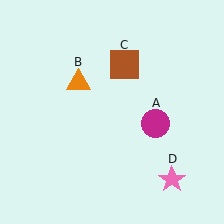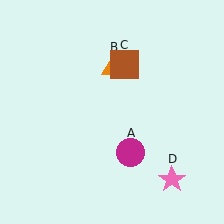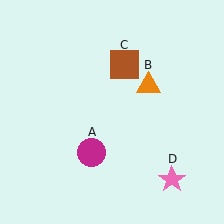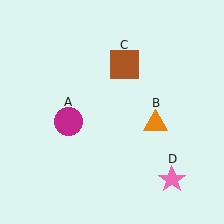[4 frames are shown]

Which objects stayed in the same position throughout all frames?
Brown square (object C) and pink star (object D) remained stationary.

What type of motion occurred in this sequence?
The magenta circle (object A), orange triangle (object B) rotated clockwise around the center of the scene.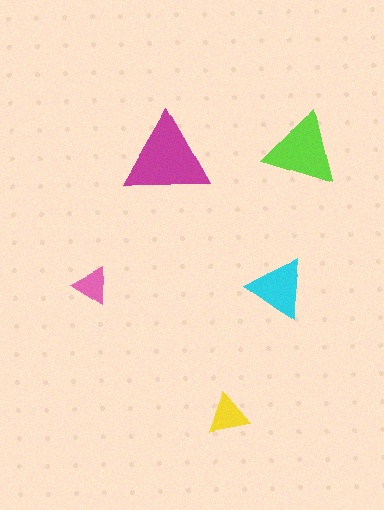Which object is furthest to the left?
The pink triangle is leftmost.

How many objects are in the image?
There are 5 objects in the image.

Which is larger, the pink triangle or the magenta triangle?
The magenta one.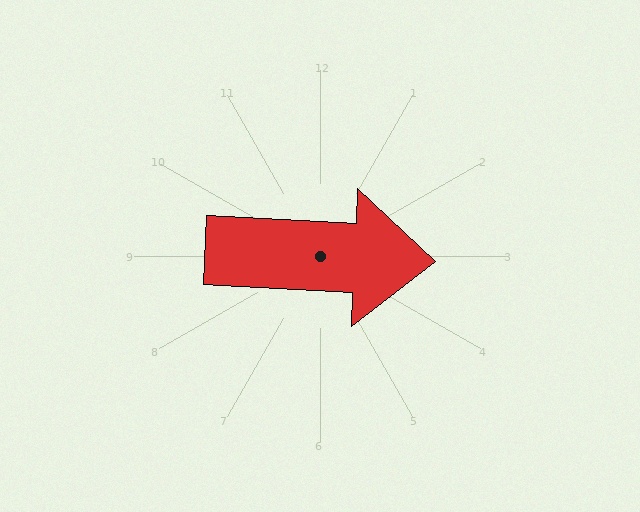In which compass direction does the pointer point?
East.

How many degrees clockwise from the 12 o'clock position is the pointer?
Approximately 93 degrees.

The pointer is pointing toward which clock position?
Roughly 3 o'clock.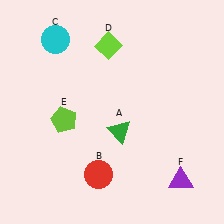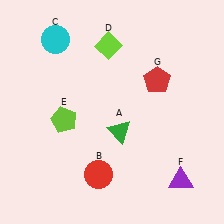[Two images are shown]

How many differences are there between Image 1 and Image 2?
There is 1 difference between the two images.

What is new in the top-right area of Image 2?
A red pentagon (G) was added in the top-right area of Image 2.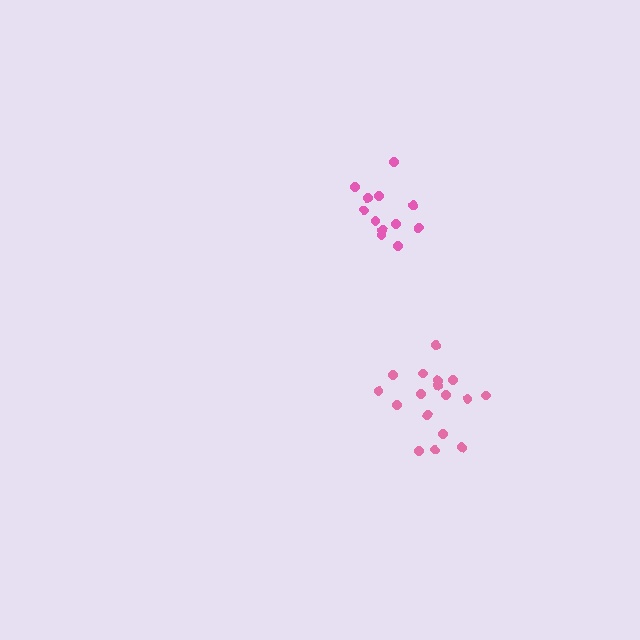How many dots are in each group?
Group 1: 12 dots, Group 2: 17 dots (29 total).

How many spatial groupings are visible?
There are 2 spatial groupings.